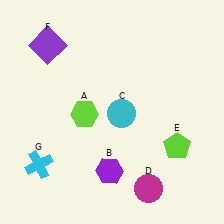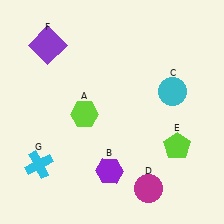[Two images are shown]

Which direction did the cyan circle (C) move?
The cyan circle (C) moved right.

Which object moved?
The cyan circle (C) moved right.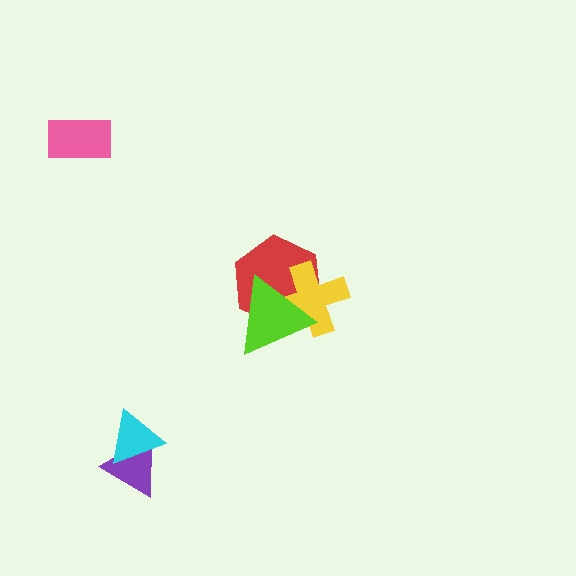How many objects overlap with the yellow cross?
2 objects overlap with the yellow cross.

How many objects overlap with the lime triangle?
2 objects overlap with the lime triangle.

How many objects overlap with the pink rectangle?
0 objects overlap with the pink rectangle.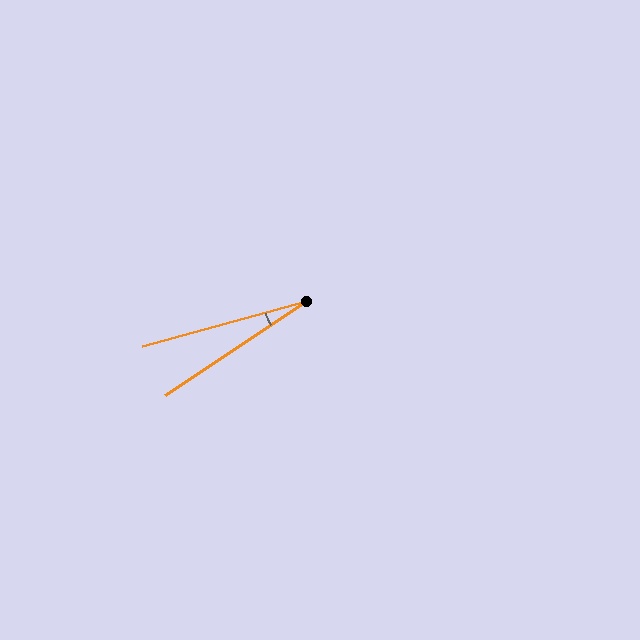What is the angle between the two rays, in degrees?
Approximately 19 degrees.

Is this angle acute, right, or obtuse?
It is acute.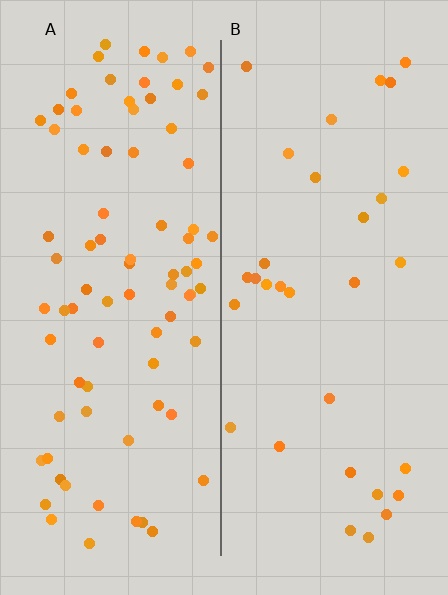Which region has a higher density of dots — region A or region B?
A (the left).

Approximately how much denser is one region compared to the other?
Approximately 2.6× — region A over region B.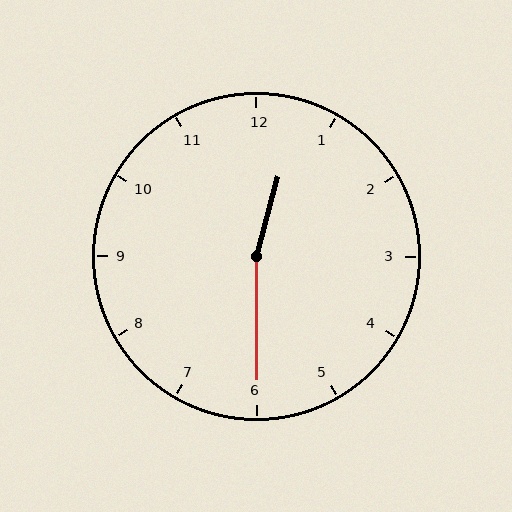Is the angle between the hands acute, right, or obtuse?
It is obtuse.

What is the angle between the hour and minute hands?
Approximately 165 degrees.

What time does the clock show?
12:30.